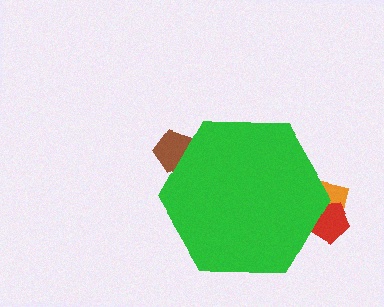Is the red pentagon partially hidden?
Yes, the red pentagon is partially hidden behind the green hexagon.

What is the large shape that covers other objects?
A green hexagon.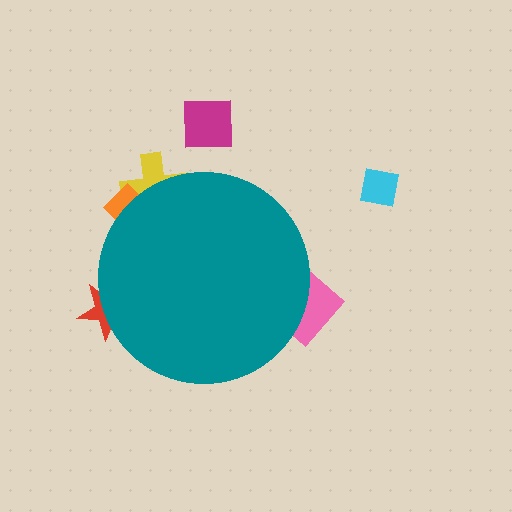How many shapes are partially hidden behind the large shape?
4 shapes are partially hidden.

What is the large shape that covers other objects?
A teal circle.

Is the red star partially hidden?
Yes, the red star is partially hidden behind the teal circle.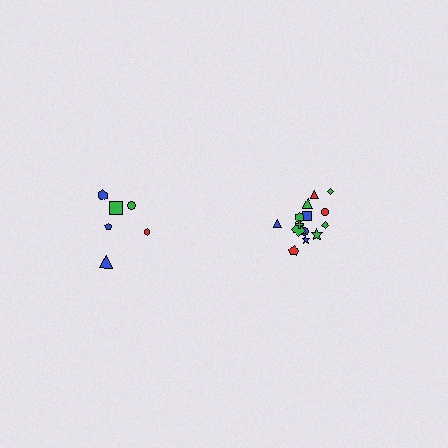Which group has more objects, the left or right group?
The right group.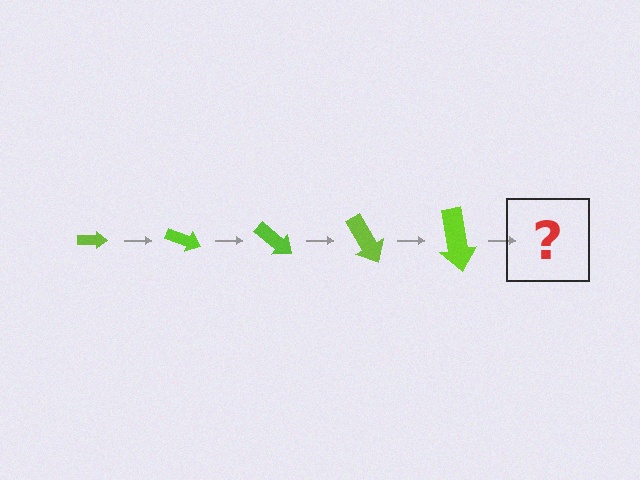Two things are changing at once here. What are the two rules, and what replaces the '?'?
The two rules are that the arrow grows larger each step and it rotates 20 degrees each step. The '?' should be an arrow, larger than the previous one and rotated 100 degrees from the start.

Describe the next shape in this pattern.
It should be an arrow, larger than the previous one and rotated 100 degrees from the start.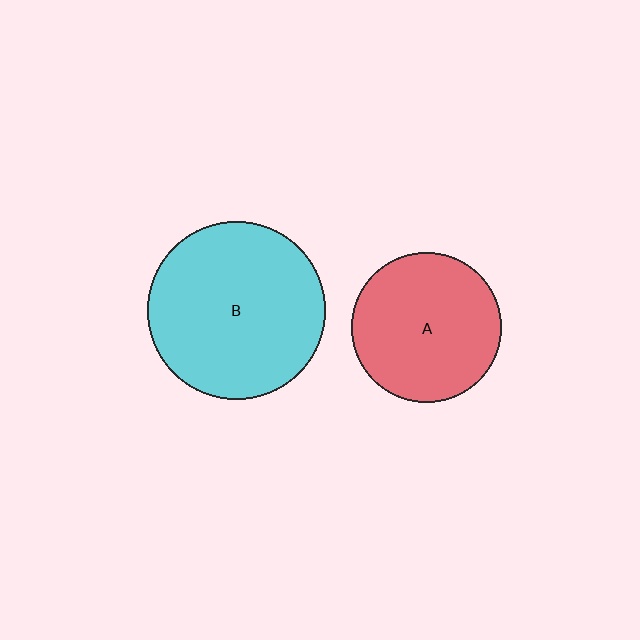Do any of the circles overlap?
No, none of the circles overlap.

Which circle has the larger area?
Circle B (cyan).